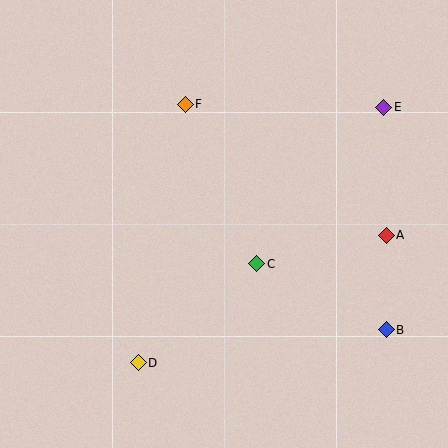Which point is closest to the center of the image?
Point C at (257, 264) is closest to the center.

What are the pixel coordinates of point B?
Point B is at (386, 330).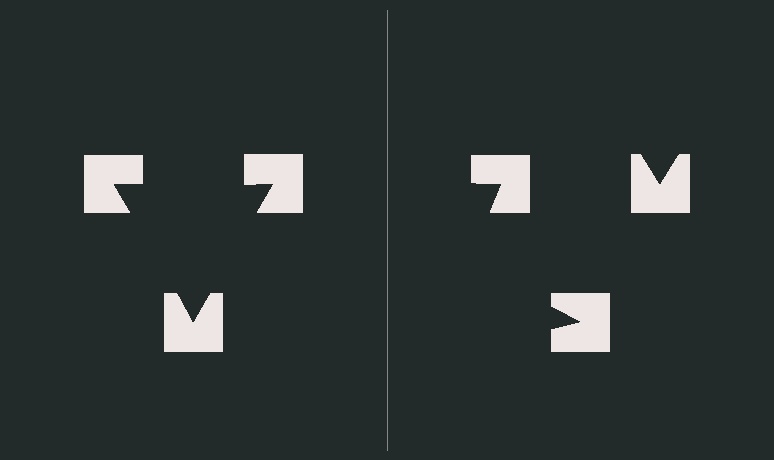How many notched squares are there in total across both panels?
6 — 3 on each side.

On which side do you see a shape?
An illusory triangle appears on the left side. On the right side the wedge cuts are rotated, so no coherent shape forms.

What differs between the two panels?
The notched squares are positioned identically on both sides; only the wedge orientations differ. On the left they align to a triangle; on the right they are misaligned.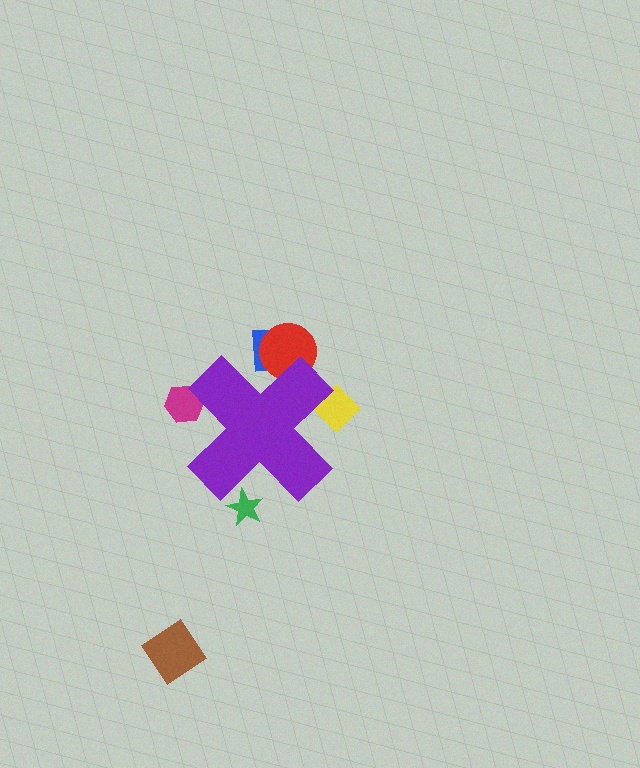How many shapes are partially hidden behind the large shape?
5 shapes are partially hidden.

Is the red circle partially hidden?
Yes, the red circle is partially hidden behind the purple cross.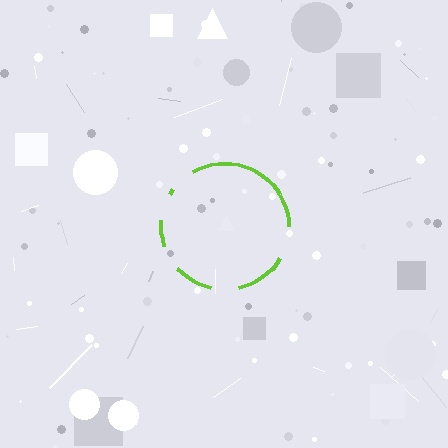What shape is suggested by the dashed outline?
The dashed outline suggests a circle.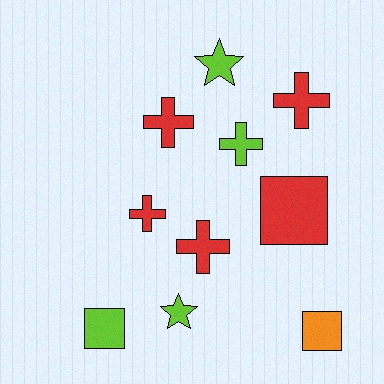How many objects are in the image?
There are 10 objects.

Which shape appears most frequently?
Cross, with 5 objects.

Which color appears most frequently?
Red, with 5 objects.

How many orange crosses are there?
There are no orange crosses.